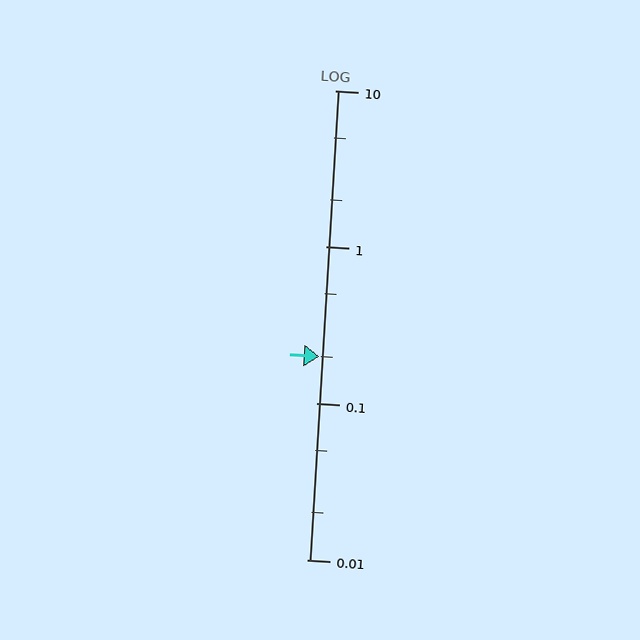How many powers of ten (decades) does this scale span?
The scale spans 3 decades, from 0.01 to 10.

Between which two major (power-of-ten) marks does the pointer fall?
The pointer is between 0.1 and 1.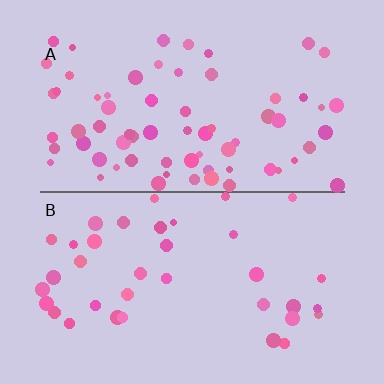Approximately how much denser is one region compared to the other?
Approximately 1.9× — region A over region B.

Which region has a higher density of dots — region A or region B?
A (the top).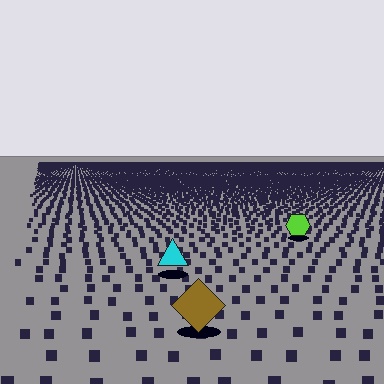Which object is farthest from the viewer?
The lime hexagon is farthest from the viewer. It appears smaller and the ground texture around it is denser.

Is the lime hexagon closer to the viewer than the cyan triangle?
No. The cyan triangle is closer — you can tell from the texture gradient: the ground texture is coarser near it.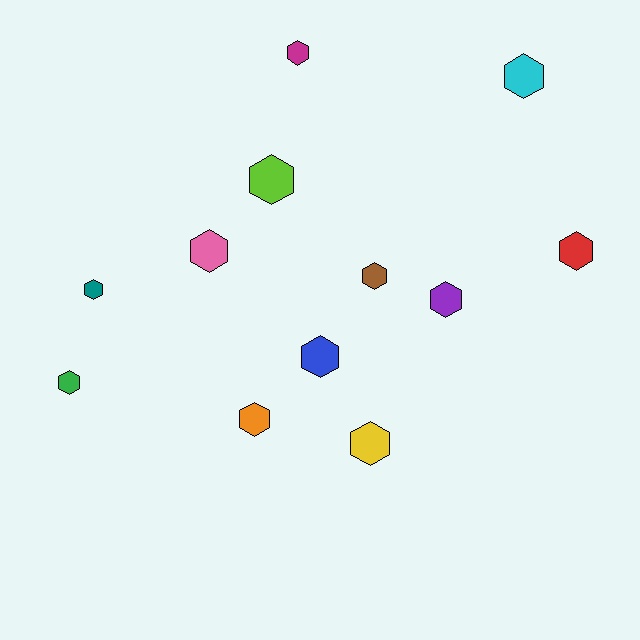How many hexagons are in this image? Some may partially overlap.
There are 12 hexagons.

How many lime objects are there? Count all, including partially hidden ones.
There is 1 lime object.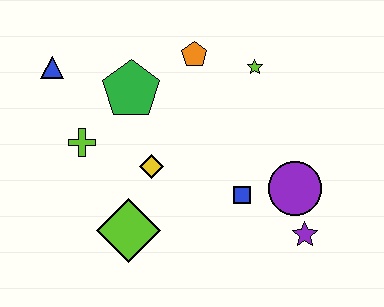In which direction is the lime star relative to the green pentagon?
The lime star is to the right of the green pentagon.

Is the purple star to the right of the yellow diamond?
Yes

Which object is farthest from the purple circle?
The blue triangle is farthest from the purple circle.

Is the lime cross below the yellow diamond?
No